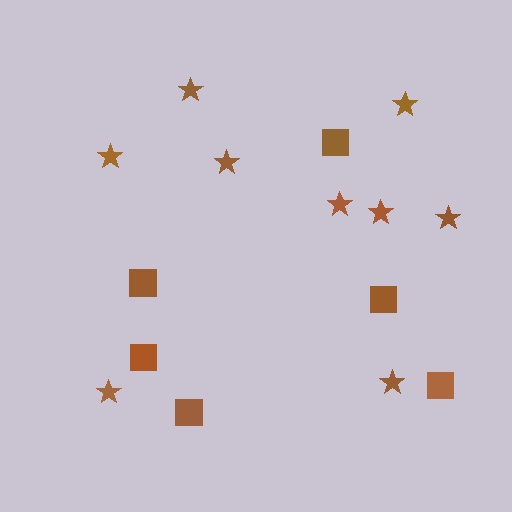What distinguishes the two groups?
There are 2 groups: one group of stars (9) and one group of squares (6).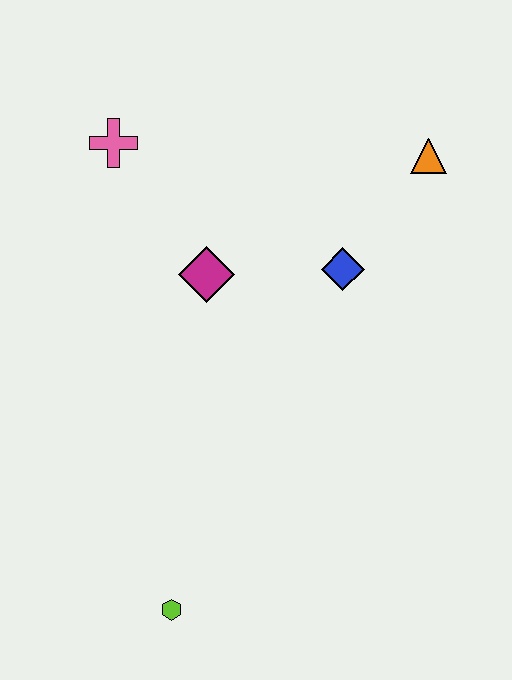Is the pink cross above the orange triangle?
Yes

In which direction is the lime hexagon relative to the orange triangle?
The lime hexagon is below the orange triangle.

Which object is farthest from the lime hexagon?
The orange triangle is farthest from the lime hexagon.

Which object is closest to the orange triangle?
The blue diamond is closest to the orange triangle.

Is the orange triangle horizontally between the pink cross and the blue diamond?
No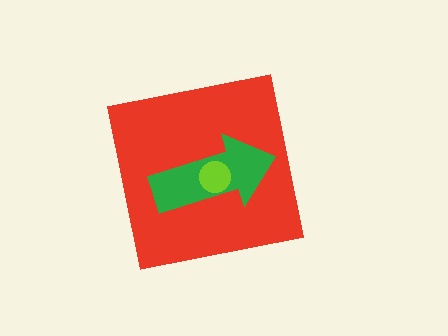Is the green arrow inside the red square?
Yes.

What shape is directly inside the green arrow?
The lime circle.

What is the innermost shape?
The lime circle.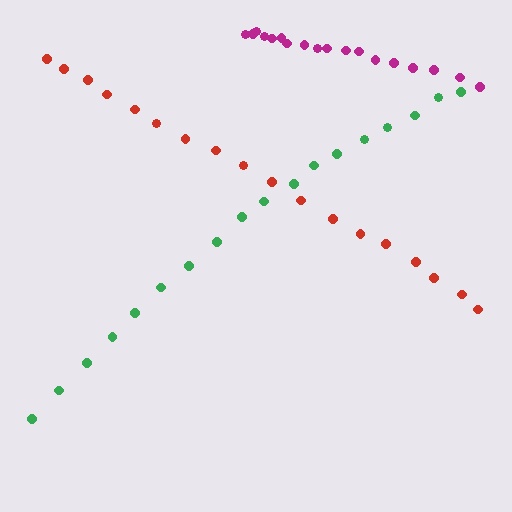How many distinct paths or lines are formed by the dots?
There are 3 distinct paths.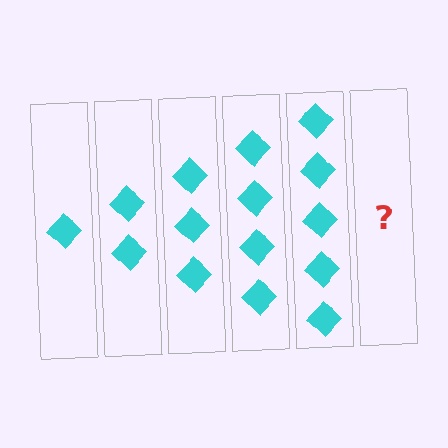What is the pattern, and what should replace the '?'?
The pattern is that each step adds one more diamond. The '?' should be 6 diamonds.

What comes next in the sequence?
The next element should be 6 diamonds.